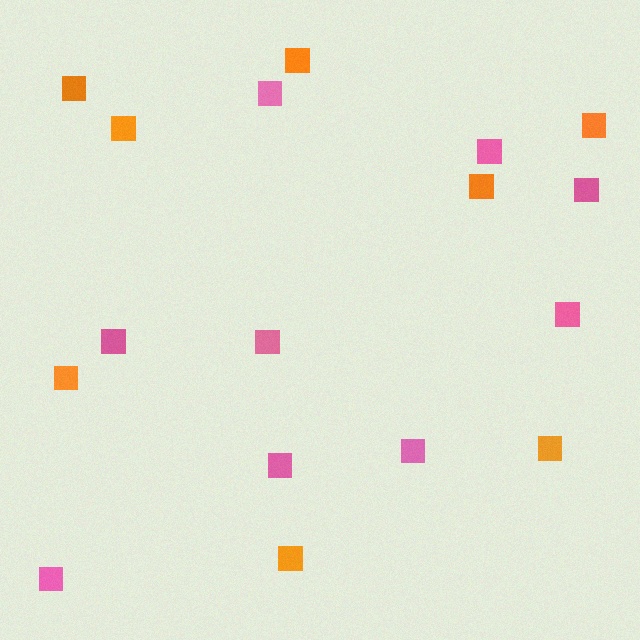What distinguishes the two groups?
There are 2 groups: one group of pink squares (9) and one group of orange squares (8).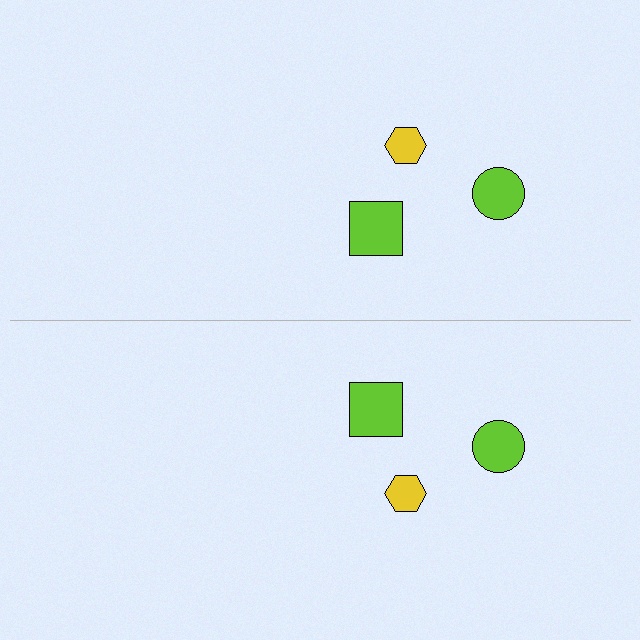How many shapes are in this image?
There are 6 shapes in this image.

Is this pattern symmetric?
Yes, this pattern has bilateral (reflection) symmetry.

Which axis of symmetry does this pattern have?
The pattern has a horizontal axis of symmetry running through the center of the image.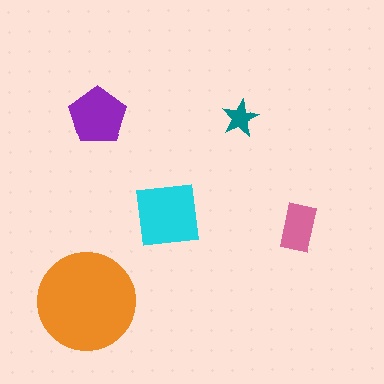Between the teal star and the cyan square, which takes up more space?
The cyan square.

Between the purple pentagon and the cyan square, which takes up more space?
The cyan square.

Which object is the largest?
The orange circle.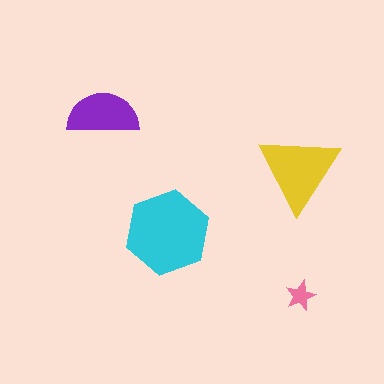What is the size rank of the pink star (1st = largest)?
4th.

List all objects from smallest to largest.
The pink star, the purple semicircle, the yellow triangle, the cyan hexagon.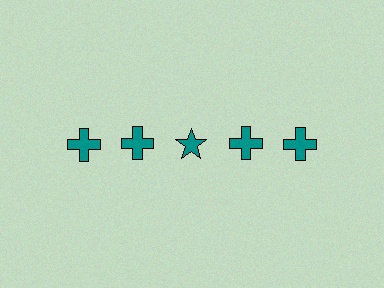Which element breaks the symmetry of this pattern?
The teal star in the top row, center column breaks the symmetry. All other shapes are teal crosses.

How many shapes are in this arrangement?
There are 5 shapes arranged in a grid pattern.